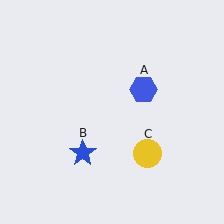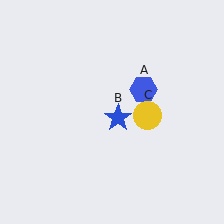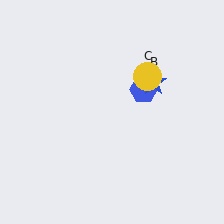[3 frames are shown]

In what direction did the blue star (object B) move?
The blue star (object B) moved up and to the right.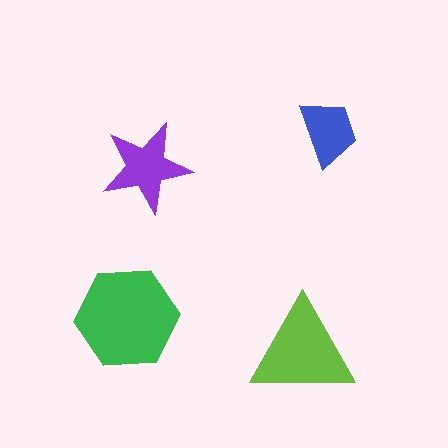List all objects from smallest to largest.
The blue trapezoid, the purple star, the lime triangle, the green hexagon.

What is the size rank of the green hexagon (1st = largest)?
1st.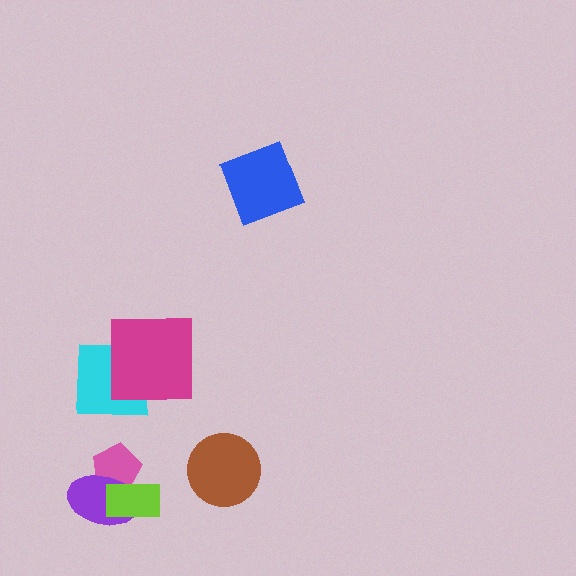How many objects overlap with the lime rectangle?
2 objects overlap with the lime rectangle.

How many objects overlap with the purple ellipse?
2 objects overlap with the purple ellipse.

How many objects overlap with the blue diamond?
0 objects overlap with the blue diamond.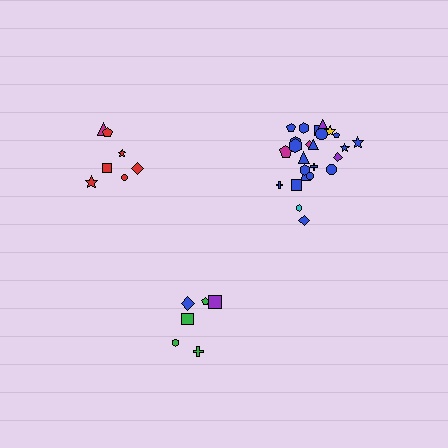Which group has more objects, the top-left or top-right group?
The top-right group.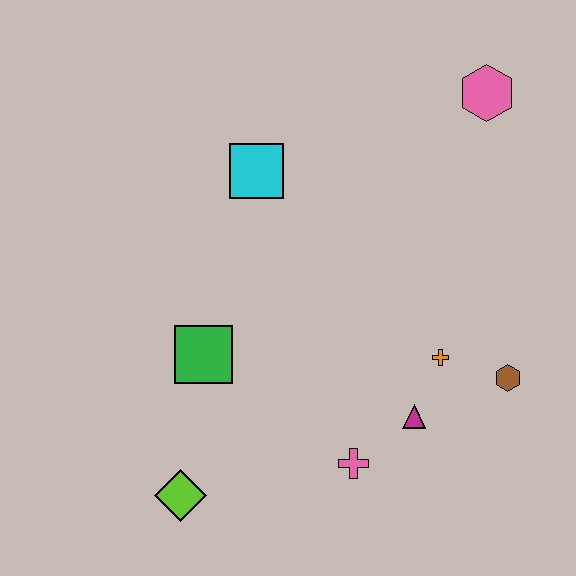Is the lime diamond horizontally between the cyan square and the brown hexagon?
No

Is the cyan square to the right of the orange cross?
No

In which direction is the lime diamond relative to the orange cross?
The lime diamond is to the left of the orange cross.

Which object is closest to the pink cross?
The magenta triangle is closest to the pink cross.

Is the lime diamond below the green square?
Yes